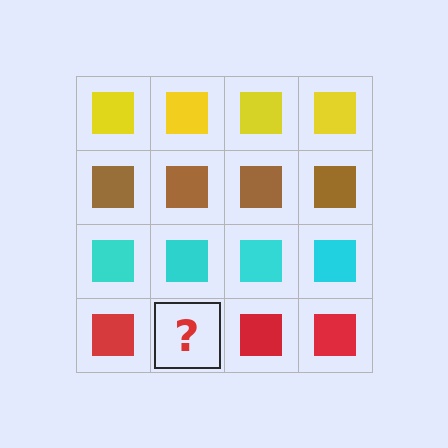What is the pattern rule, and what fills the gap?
The rule is that each row has a consistent color. The gap should be filled with a red square.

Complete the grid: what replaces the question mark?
The question mark should be replaced with a red square.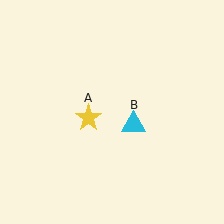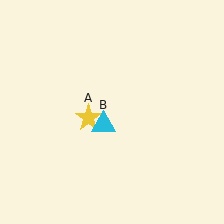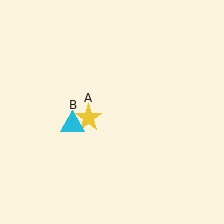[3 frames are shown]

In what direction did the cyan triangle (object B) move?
The cyan triangle (object B) moved left.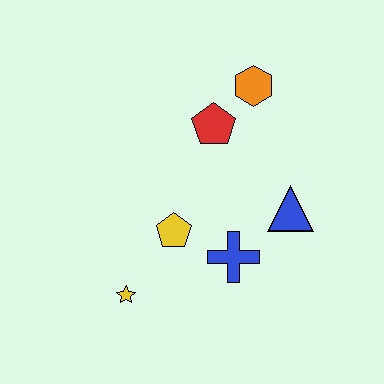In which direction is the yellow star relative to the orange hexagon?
The yellow star is below the orange hexagon.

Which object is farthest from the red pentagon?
The yellow star is farthest from the red pentagon.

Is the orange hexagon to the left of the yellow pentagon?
No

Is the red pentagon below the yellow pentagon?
No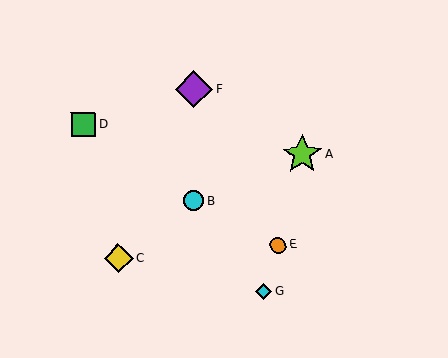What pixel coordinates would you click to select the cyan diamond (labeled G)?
Click at (263, 291) to select the cyan diamond G.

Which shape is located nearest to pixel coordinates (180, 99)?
The purple diamond (labeled F) at (194, 89) is nearest to that location.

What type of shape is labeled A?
Shape A is a lime star.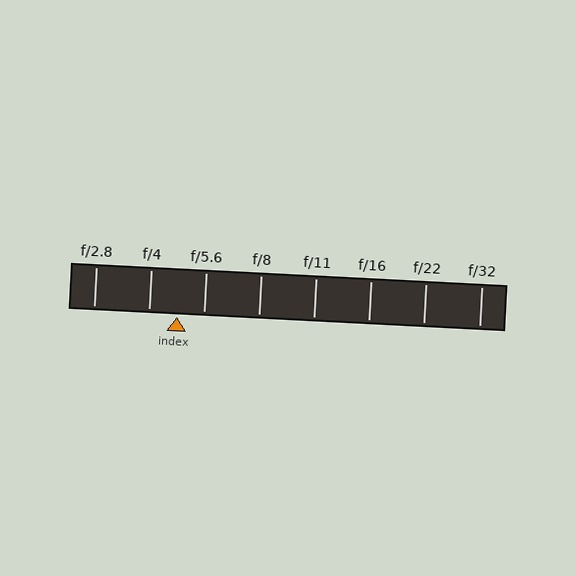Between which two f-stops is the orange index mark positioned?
The index mark is between f/4 and f/5.6.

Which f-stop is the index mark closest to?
The index mark is closest to f/5.6.